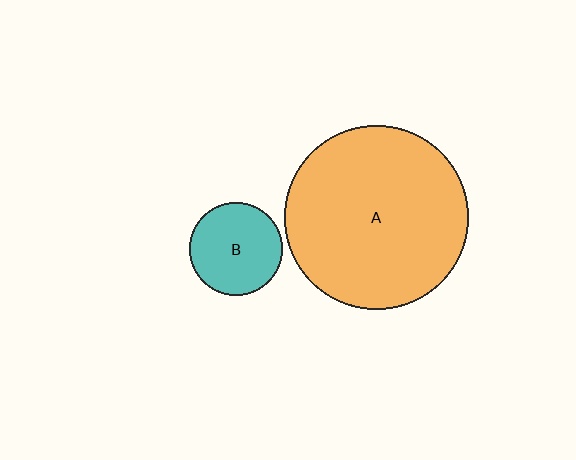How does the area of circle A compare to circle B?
Approximately 4.0 times.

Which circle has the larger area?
Circle A (orange).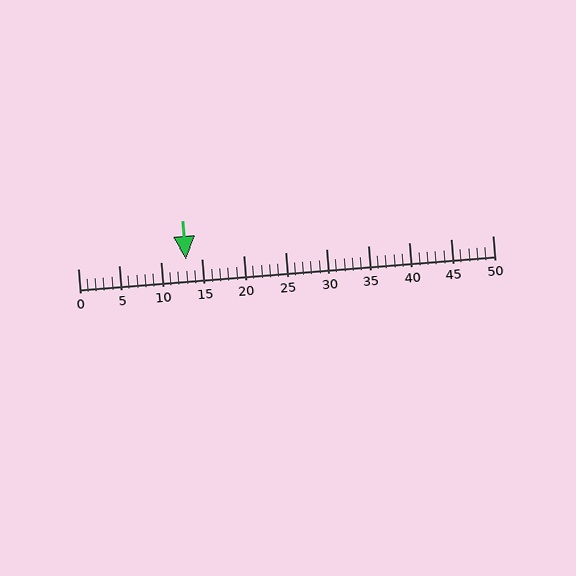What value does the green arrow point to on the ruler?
The green arrow points to approximately 13.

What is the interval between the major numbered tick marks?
The major tick marks are spaced 5 units apart.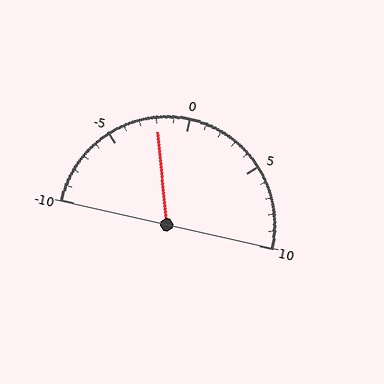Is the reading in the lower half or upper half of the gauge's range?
The reading is in the lower half of the range (-10 to 10).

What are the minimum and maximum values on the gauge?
The gauge ranges from -10 to 10.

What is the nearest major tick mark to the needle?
The nearest major tick mark is 0.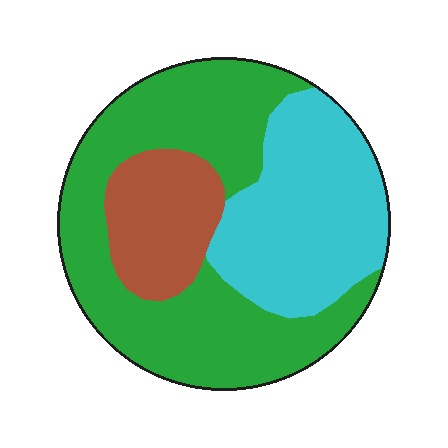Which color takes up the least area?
Brown, at roughly 15%.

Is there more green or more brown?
Green.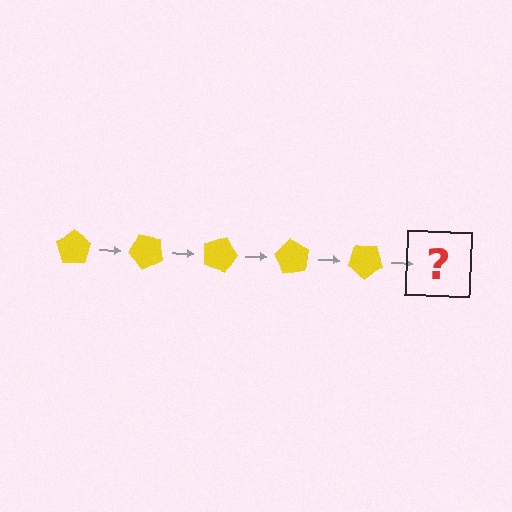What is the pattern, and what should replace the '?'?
The pattern is that the pentagon rotates 45 degrees each step. The '?' should be a yellow pentagon rotated 225 degrees.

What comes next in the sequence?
The next element should be a yellow pentagon rotated 225 degrees.